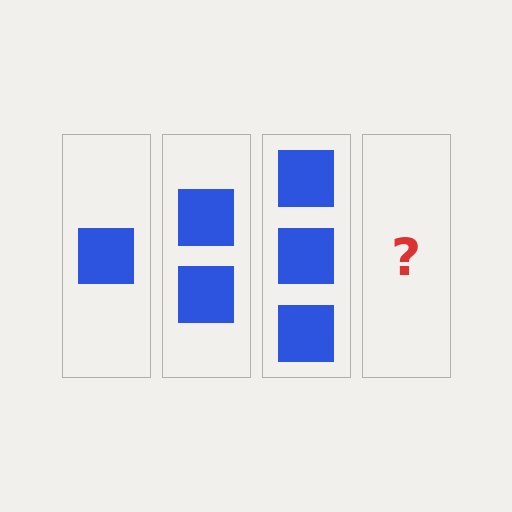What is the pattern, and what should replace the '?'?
The pattern is that each step adds one more square. The '?' should be 4 squares.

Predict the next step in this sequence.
The next step is 4 squares.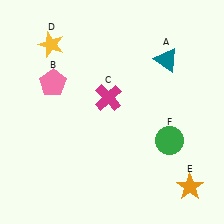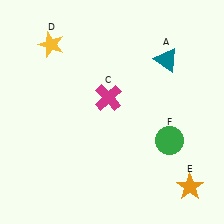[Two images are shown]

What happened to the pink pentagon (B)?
The pink pentagon (B) was removed in Image 2. It was in the top-left area of Image 1.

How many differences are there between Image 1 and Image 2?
There is 1 difference between the two images.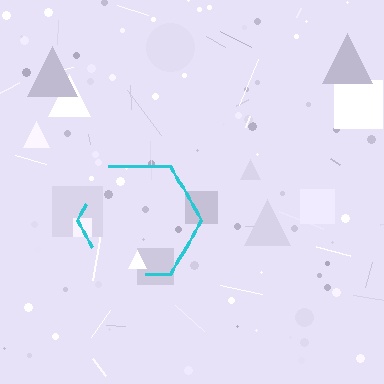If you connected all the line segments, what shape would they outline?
They would outline a hexagon.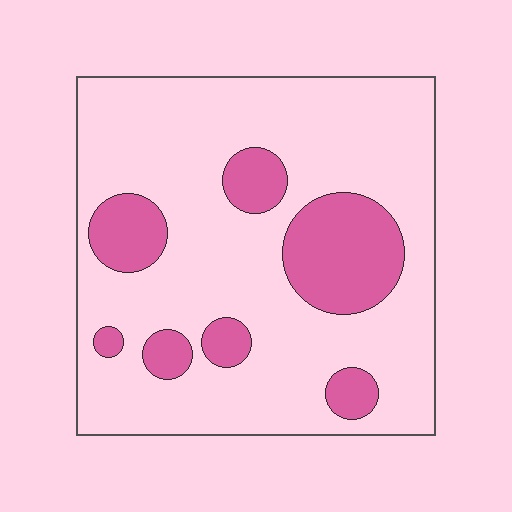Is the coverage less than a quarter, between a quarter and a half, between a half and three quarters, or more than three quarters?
Less than a quarter.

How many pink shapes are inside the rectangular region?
7.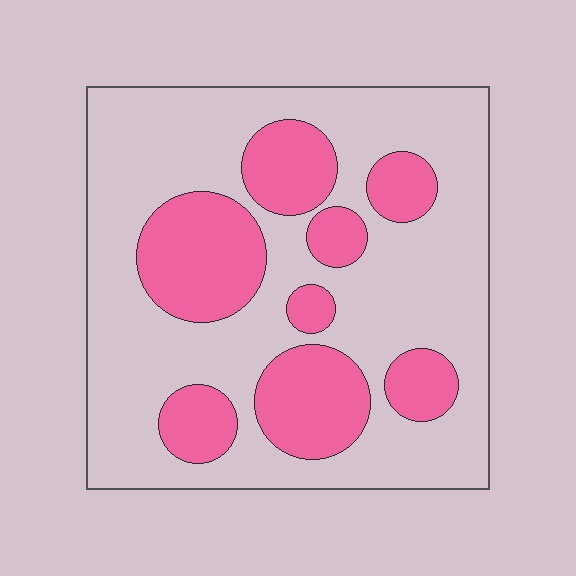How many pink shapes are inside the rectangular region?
8.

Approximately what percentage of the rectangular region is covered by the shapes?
Approximately 30%.